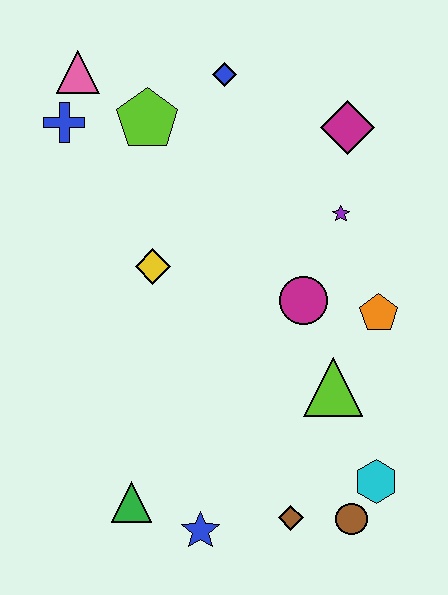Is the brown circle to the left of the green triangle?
No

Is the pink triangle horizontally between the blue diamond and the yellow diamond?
No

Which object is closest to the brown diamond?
The brown circle is closest to the brown diamond.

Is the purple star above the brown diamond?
Yes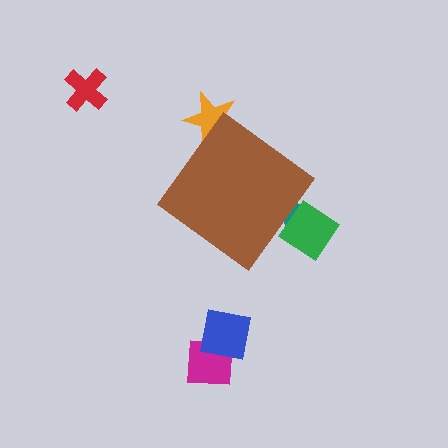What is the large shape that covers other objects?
A brown diamond.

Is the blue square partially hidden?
No, the blue square is fully visible.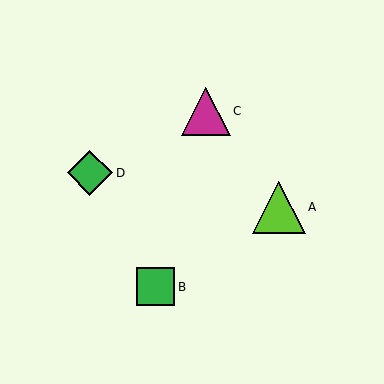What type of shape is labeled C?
Shape C is a magenta triangle.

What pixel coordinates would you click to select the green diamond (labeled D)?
Click at (90, 173) to select the green diamond D.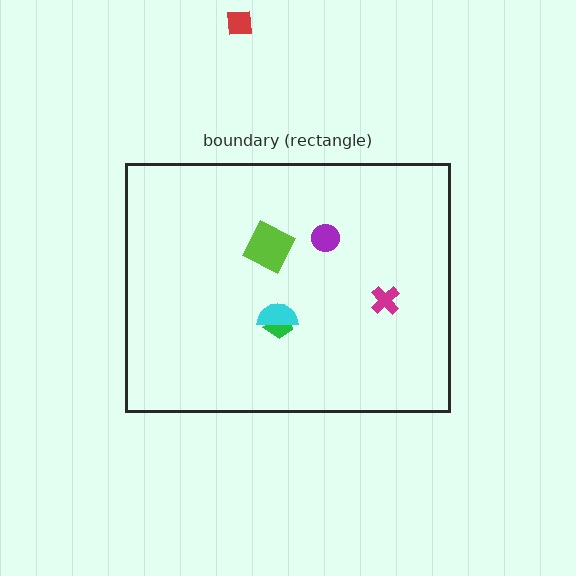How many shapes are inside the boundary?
5 inside, 1 outside.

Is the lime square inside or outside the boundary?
Inside.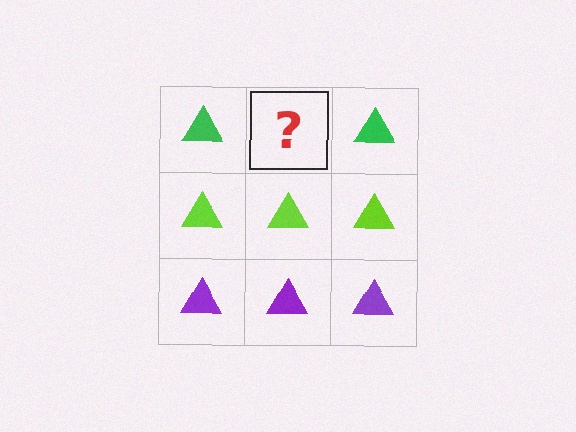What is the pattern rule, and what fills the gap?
The rule is that each row has a consistent color. The gap should be filled with a green triangle.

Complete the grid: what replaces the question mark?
The question mark should be replaced with a green triangle.